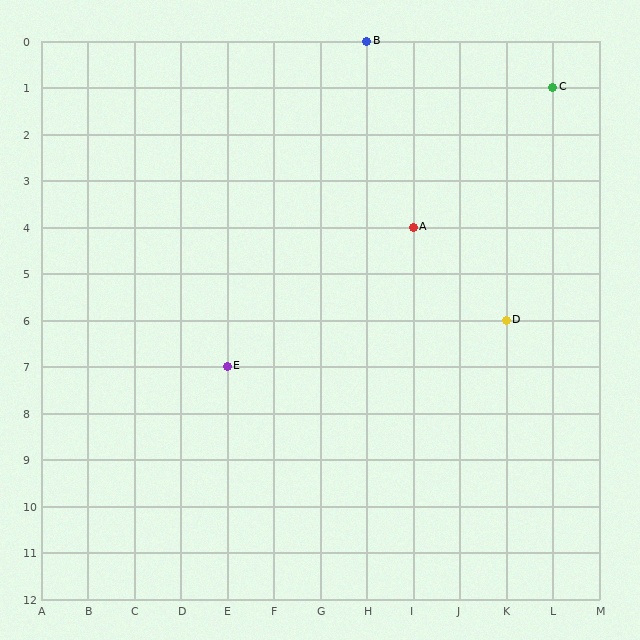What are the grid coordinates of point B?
Point B is at grid coordinates (H, 0).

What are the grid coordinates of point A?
Point A is at grid coordinates (I, 4).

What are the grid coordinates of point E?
Point E is at grid coordinates (E, 7).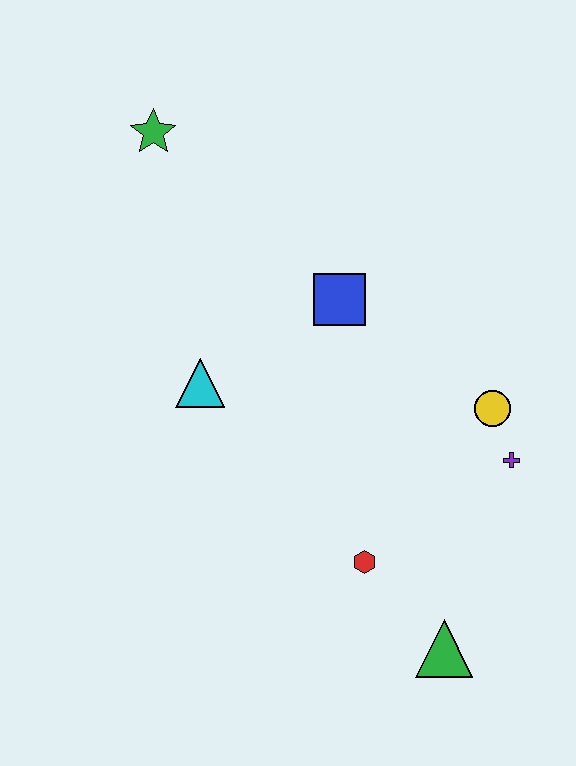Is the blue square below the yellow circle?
No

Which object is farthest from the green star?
The green triangle is farthest from the green star.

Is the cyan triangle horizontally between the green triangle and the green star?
Yes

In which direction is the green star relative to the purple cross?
The green star is to the left of the purple cross.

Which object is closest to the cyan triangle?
The blue square is closest to the cyan triangle.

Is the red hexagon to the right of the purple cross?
No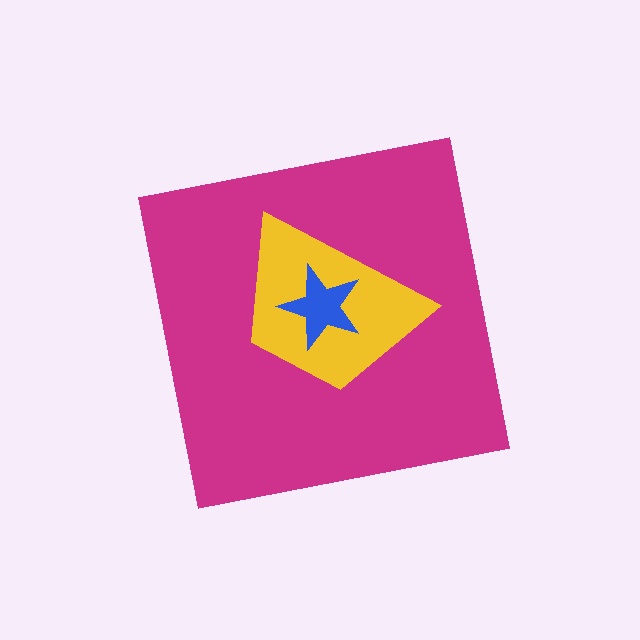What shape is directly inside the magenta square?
The yellow trapezoid.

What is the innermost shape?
The blue star.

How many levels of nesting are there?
3.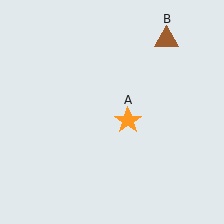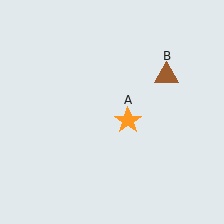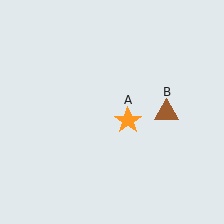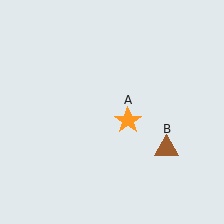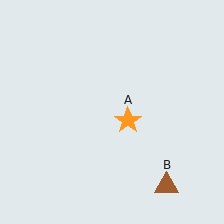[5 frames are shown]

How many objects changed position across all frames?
1 object changed position: brown triangle (object B).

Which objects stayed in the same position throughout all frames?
Orange star (object A) remained stationary.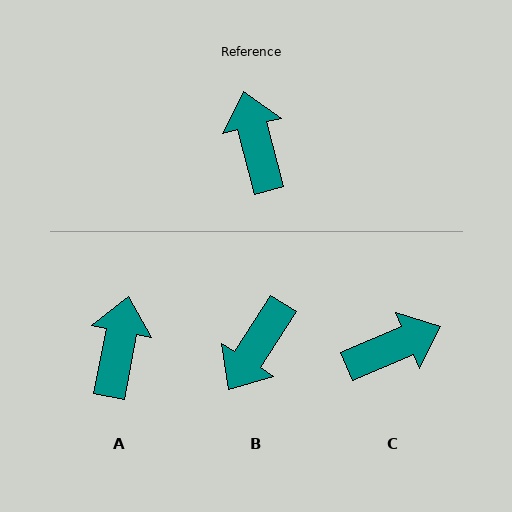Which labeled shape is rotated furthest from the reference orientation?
B, about 133 degrees away.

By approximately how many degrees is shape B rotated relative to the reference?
Approximately 133 degrees counter-clockwise.